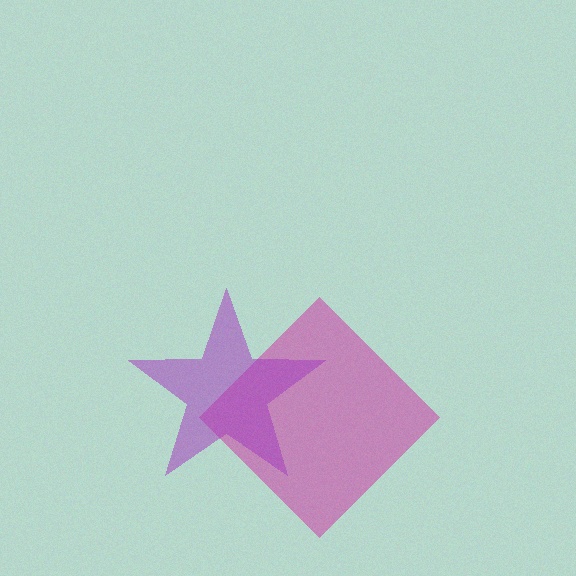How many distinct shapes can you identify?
There are 2 distinct shapes: a magenta diamond, a purple star.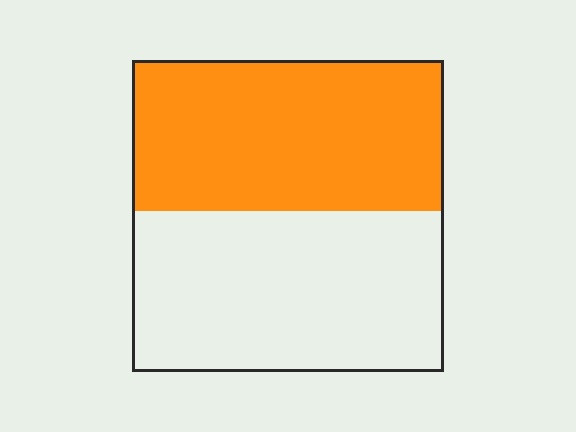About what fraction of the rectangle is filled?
About one half (1/2).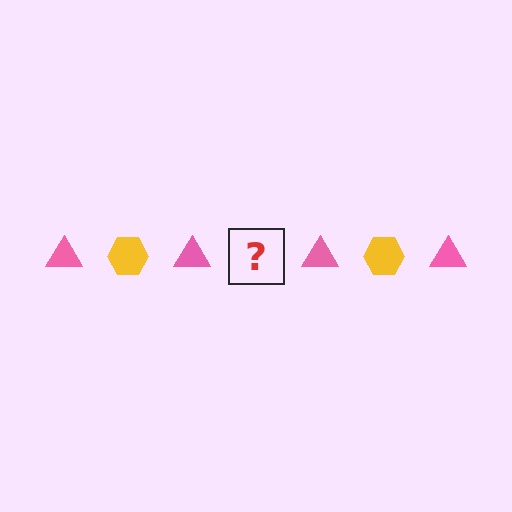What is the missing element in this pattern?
The missing element is a yellow hexagon.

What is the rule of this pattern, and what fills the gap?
The rule is that the pattern alternates between pink triangle and yellow hexagon. The gap should be filled with a yellow hexagon.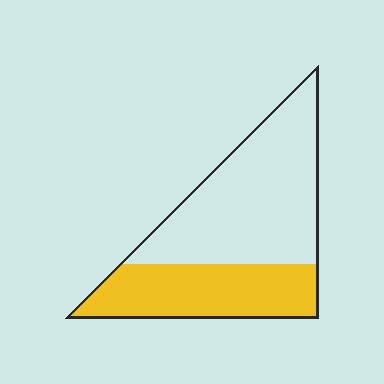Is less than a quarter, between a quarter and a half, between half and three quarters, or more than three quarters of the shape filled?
Between a quarter and a half.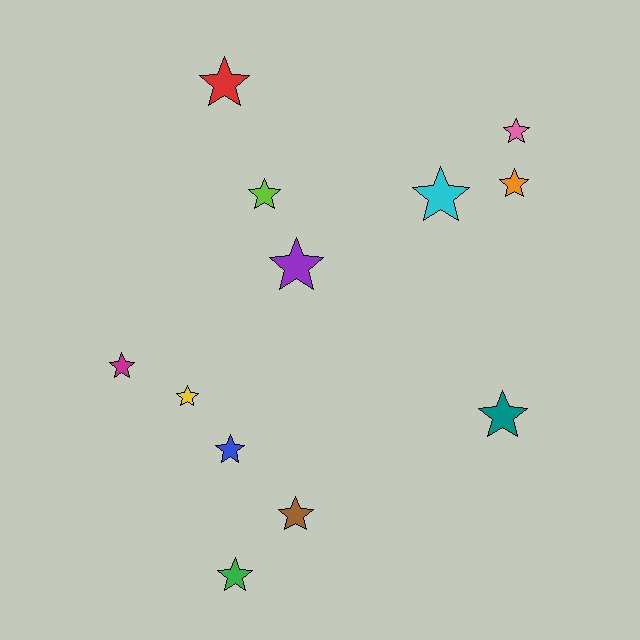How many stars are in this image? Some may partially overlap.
There are 12 stars.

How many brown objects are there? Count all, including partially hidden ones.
There is 1 brown object.